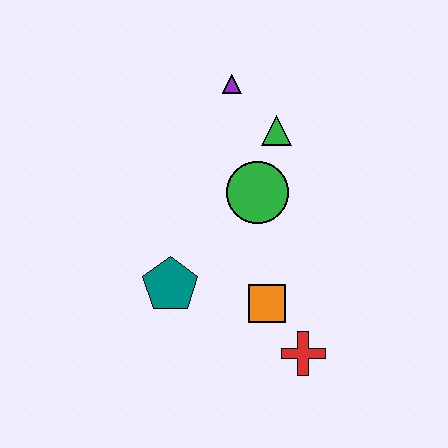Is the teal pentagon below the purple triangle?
Yes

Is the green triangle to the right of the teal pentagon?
Yes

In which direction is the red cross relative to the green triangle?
The red cross is below the green triangle.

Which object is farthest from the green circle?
The red cross is farthest from the green circle.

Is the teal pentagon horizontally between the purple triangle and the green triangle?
No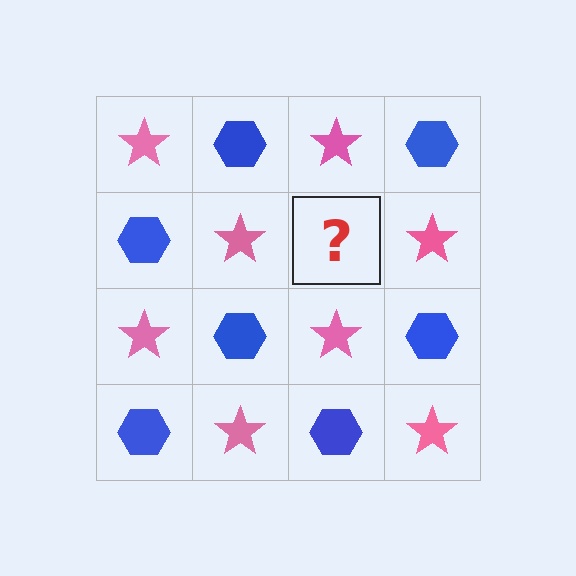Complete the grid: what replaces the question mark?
The question mark should be replaced with a blue hexagon.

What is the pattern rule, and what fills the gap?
The rule is that it alternates pink star and blue hexagon in a checkerboard pattern. The gap should be filled with a blue hexagon.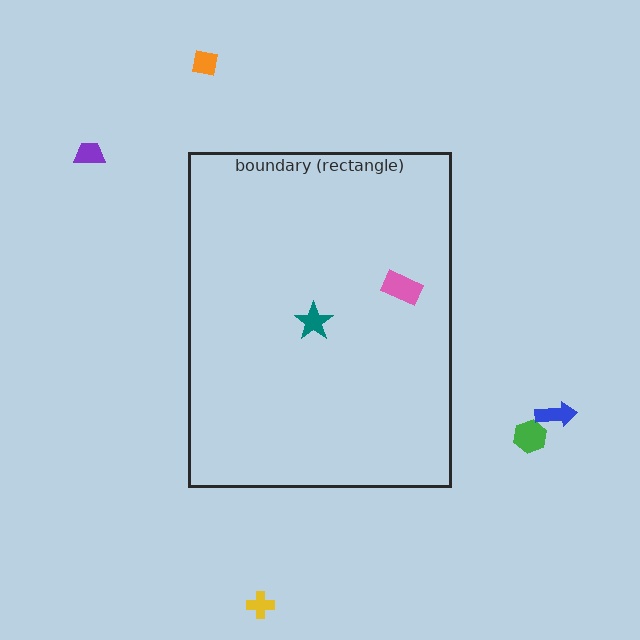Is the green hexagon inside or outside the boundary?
Outside.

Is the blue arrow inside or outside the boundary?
Outside.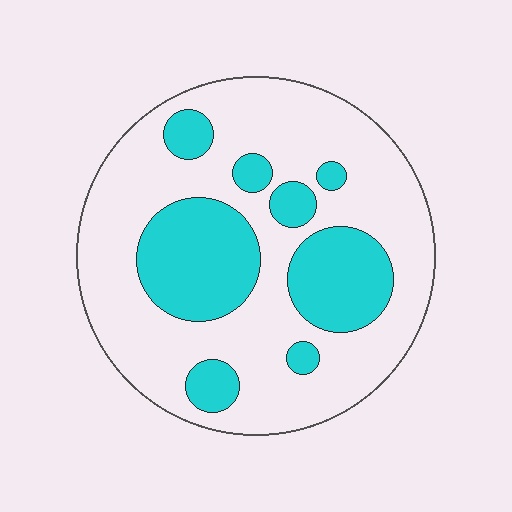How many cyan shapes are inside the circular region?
8.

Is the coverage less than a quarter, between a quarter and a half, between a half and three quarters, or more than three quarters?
Between a quarter and a half.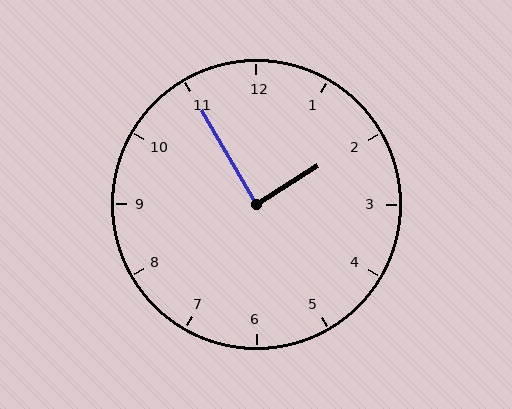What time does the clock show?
1:55.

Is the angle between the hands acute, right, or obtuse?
It is right.